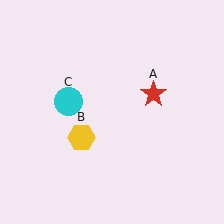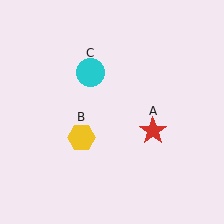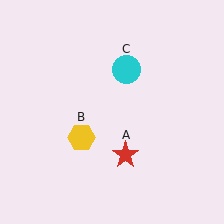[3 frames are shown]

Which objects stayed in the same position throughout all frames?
Yellow hexagon (object B) remained stationary.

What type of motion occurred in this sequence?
The red star (object A), cyan circle (object C) rotated clockwise around the center of the scene.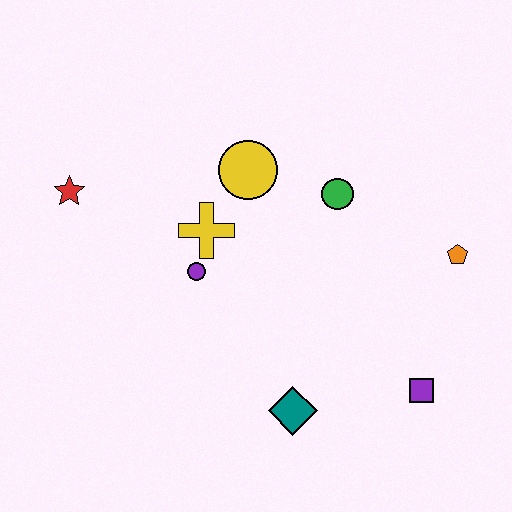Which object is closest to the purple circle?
The yellow cross is closest to the purple circle.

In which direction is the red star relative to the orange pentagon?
The red star is to the left of the orange pentagon.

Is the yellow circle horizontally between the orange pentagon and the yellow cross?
Yes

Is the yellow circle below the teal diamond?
No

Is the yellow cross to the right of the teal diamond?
No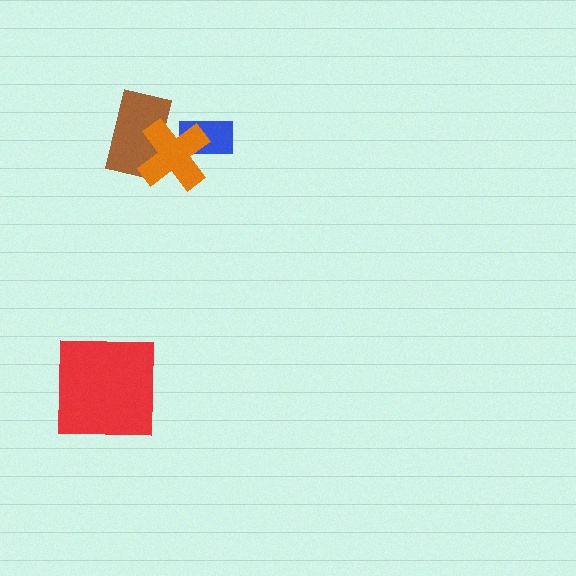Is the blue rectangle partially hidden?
Yes, it is partially covered by another shape.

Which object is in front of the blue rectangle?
The orange cross is in front of the blue rectangle.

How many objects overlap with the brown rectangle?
1 object overlaps with the brown rectangle.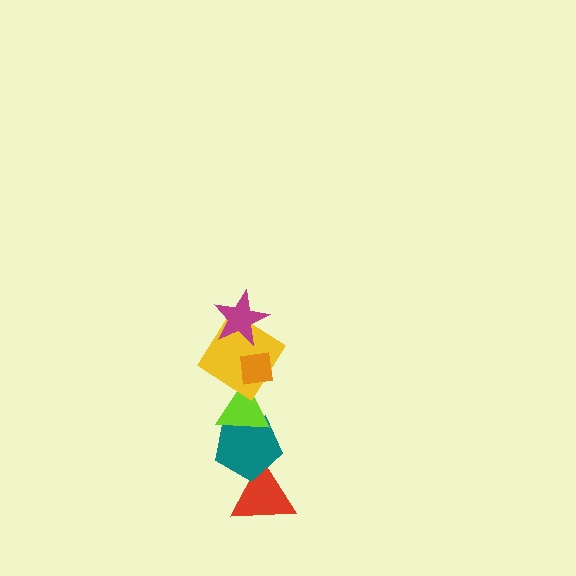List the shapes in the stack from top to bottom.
From top to bottom: the orange square, the magenta star, the yellow diamond, the lime triangle, the teal pentagon, the red triangle.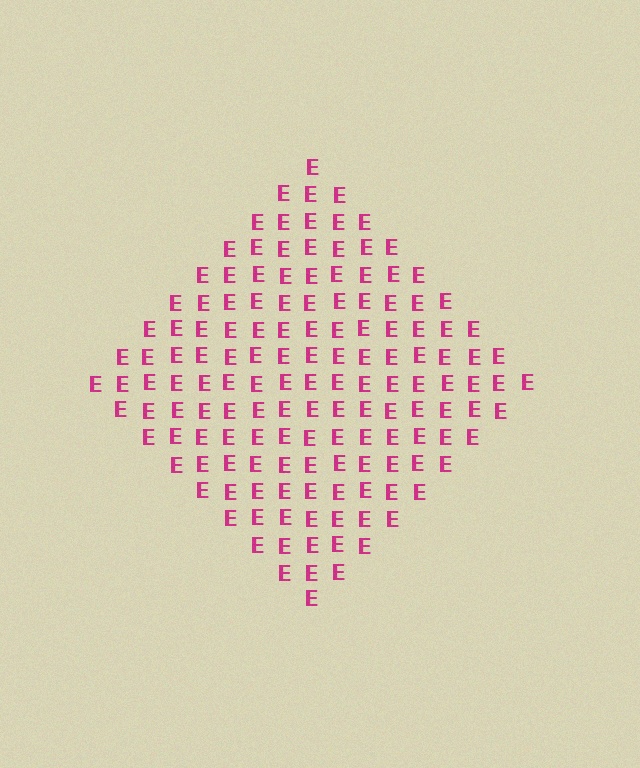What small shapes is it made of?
It is made of small letter E's.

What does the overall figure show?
The overall figure shows a diamond.